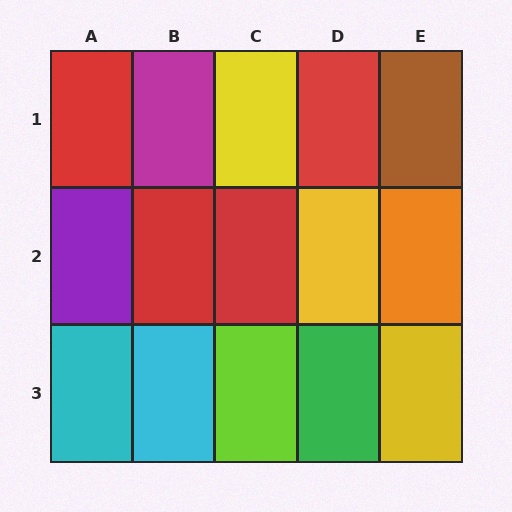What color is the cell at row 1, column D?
Red.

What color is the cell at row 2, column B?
Red.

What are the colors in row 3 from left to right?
Cyan, cyan, lime, green, yellow.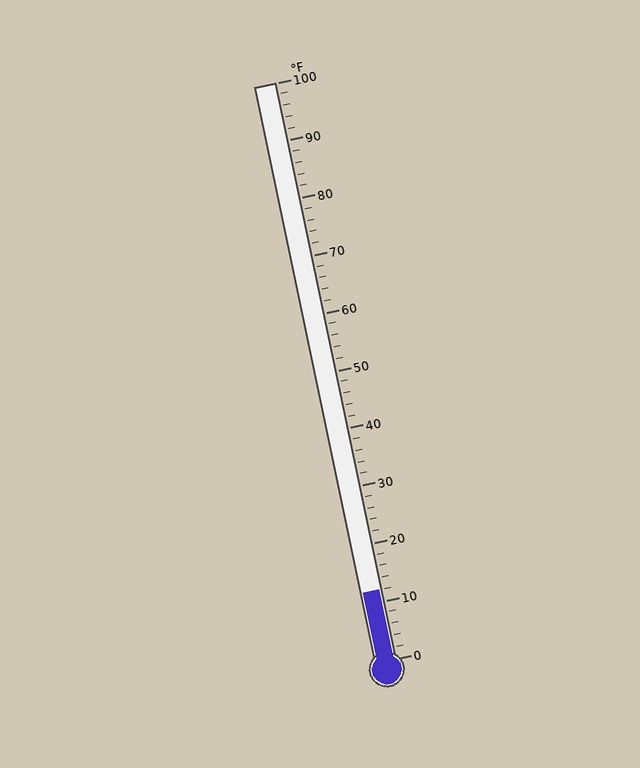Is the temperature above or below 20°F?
The temperature is below 20°F.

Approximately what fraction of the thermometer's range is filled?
The thermometer is filled to approximately 10% of its range.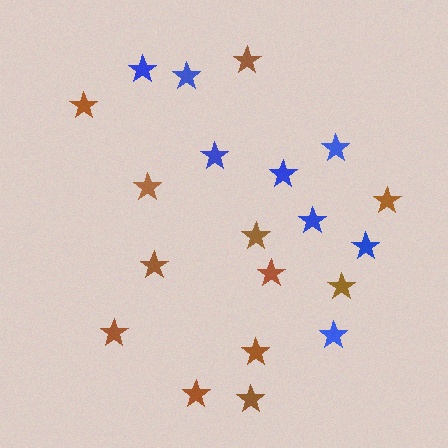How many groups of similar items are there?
There are 2 groups: one group of blue stars (8) and one group of brown stars (12).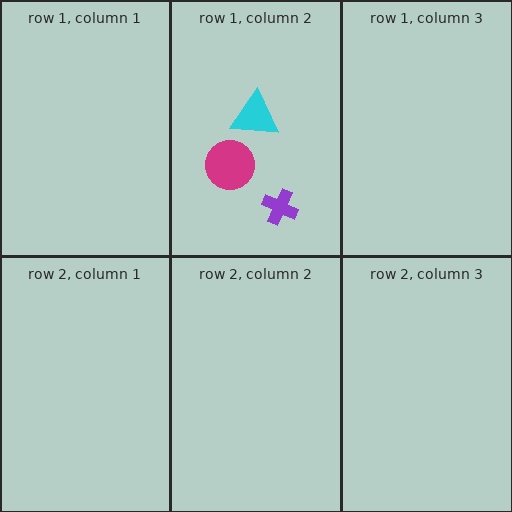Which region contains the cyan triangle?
The row 1, column 2 region.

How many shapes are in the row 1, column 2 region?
3.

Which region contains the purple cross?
The row 1, column 2 region.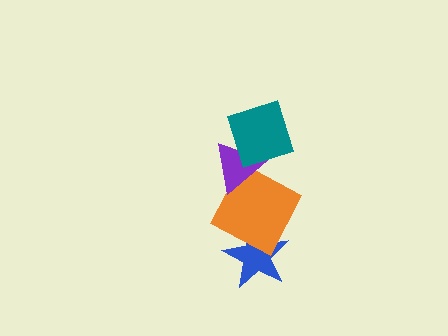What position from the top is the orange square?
The orange square is 3rd from the top.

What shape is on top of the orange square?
The purple triangle is on top of the orange square.